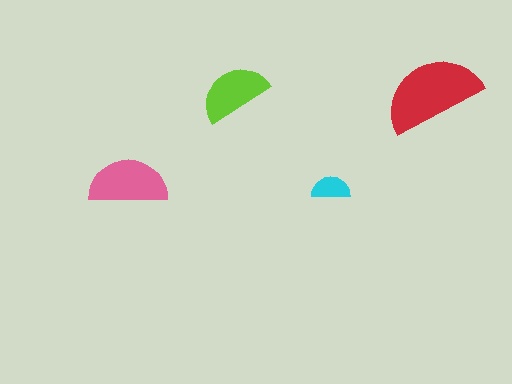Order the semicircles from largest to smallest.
the red one, the pink one, the lime one, the cyan one.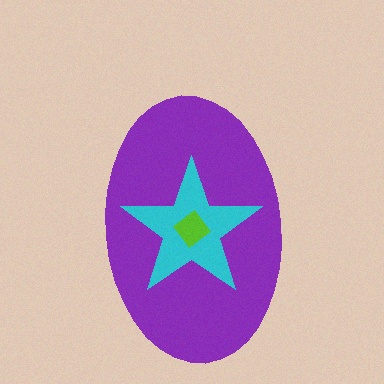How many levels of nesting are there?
3.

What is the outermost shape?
The purple ellipse.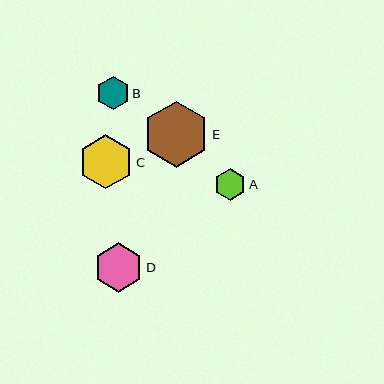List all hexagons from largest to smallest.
From largest to smallest: E, C, D, B, A.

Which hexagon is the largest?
Hexagon E is the largest with a size of approximately 66 pixels.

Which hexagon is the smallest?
Hexagon A is the smallest with a size of approximately 32 pixels.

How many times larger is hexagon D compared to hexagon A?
Hexagon D is approximately 1.5 times the size of hexagon A.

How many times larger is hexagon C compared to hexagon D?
Hexagon C is approximately 1.1 times the size of hexagon D.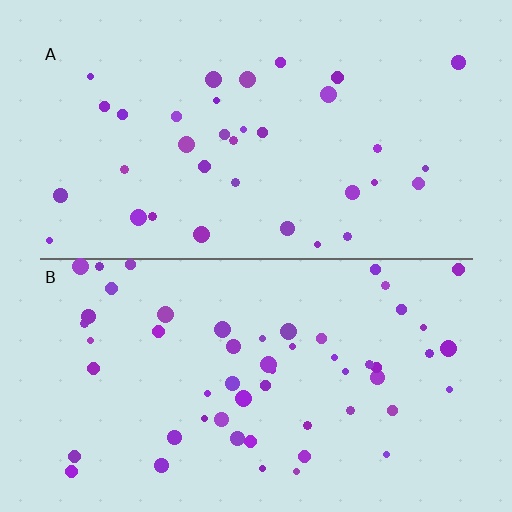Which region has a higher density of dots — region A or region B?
B (the bottom).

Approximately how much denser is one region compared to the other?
Approximately 1.6× — region B over region A.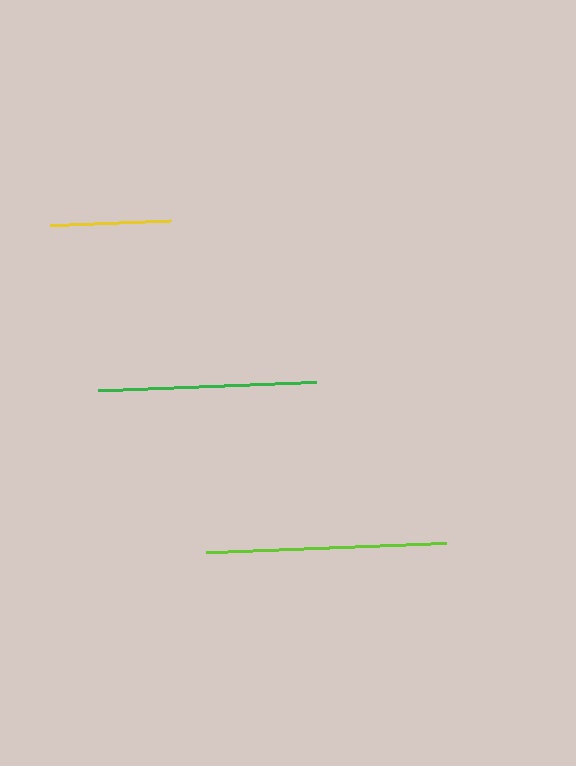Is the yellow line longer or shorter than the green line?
The green line is longer than the yellow line.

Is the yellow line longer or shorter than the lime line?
The lime line is longer than the yellow line.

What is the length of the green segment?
The green segment is approximately 218 pixels long.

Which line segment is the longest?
The lime line is the longest at approximately 241 pixels.